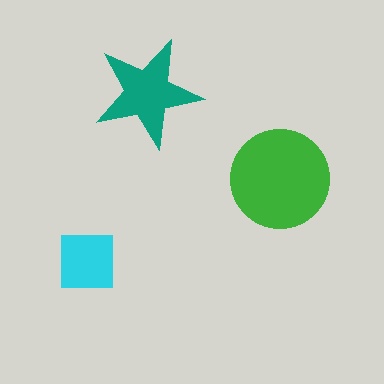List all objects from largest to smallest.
The green circle, the teal star, the cyan square.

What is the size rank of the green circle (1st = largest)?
1st.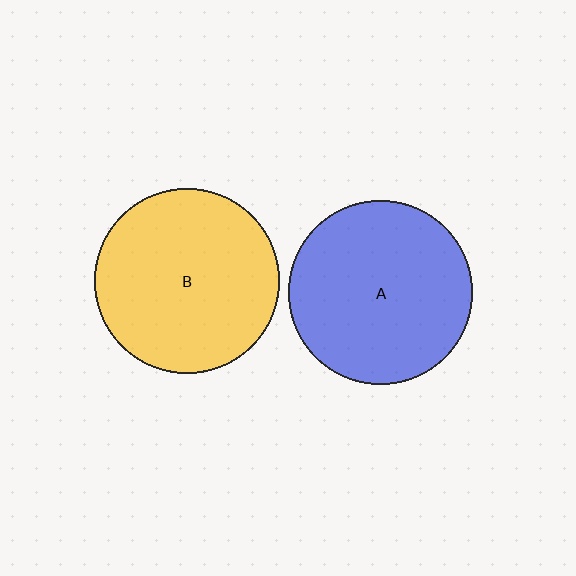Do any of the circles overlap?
No, none of the circles overlap.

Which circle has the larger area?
Circle B (yellow).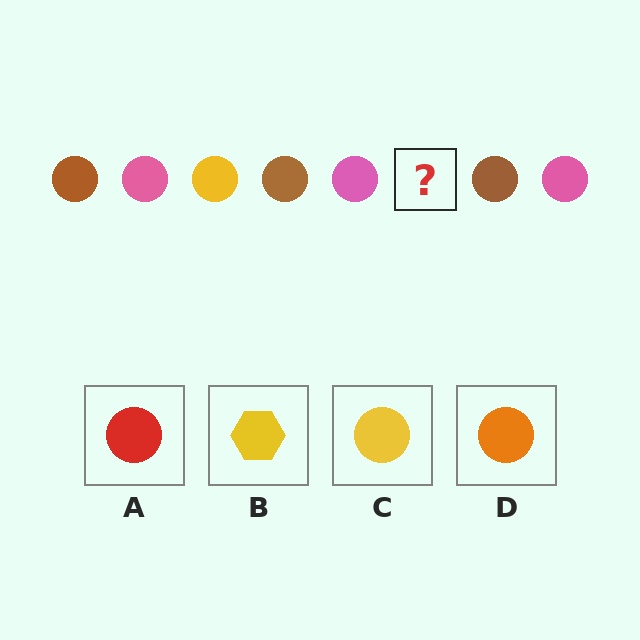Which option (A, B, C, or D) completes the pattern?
C.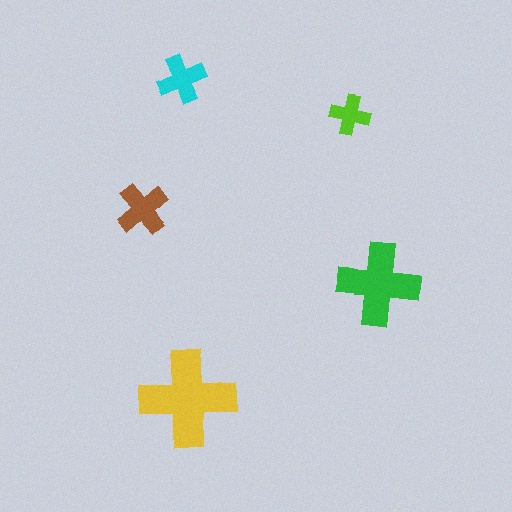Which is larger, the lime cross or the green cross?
The green one.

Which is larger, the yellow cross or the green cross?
The yellow one.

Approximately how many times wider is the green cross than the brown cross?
About 1.5 times wider.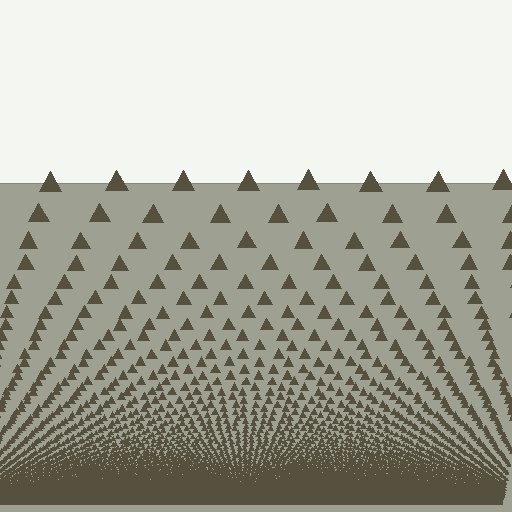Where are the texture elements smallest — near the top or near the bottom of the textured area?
Near the bottom.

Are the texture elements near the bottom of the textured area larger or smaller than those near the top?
Smaller. The gradient is inverted — elements near the bottom are smaller and denser.